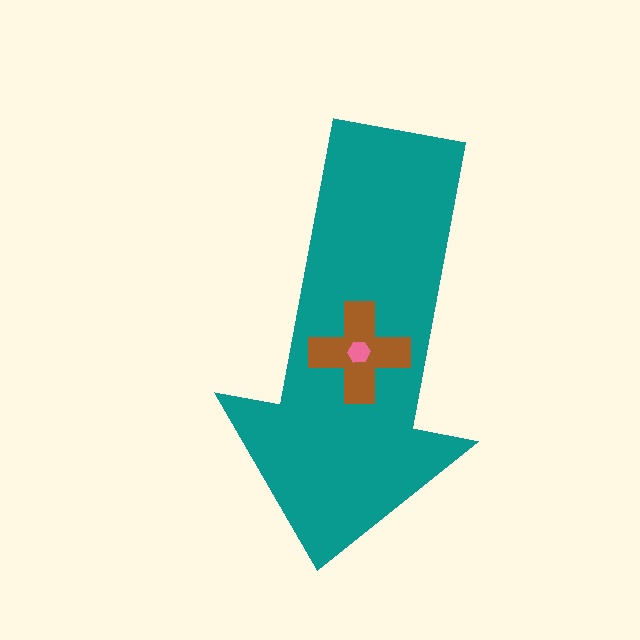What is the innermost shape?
The pink hexagon.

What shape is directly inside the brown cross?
The pink hexagon.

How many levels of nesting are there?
3.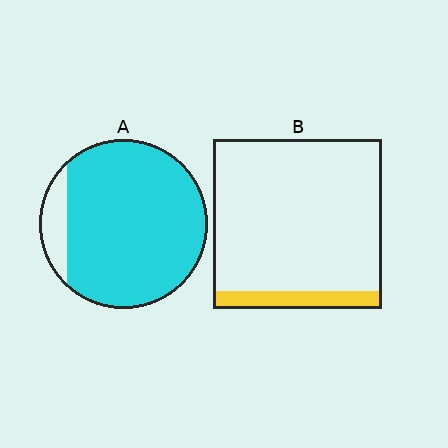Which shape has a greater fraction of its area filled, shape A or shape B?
Shape A.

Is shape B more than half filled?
No.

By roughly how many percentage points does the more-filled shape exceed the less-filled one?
By roughly 80 percentage points (A over B).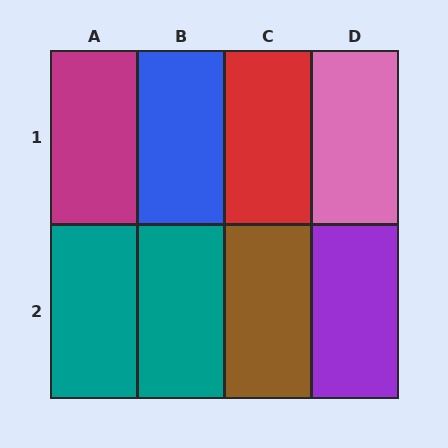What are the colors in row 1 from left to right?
Magenta, blue, red, pink.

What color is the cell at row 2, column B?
Teal.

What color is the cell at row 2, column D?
Purple.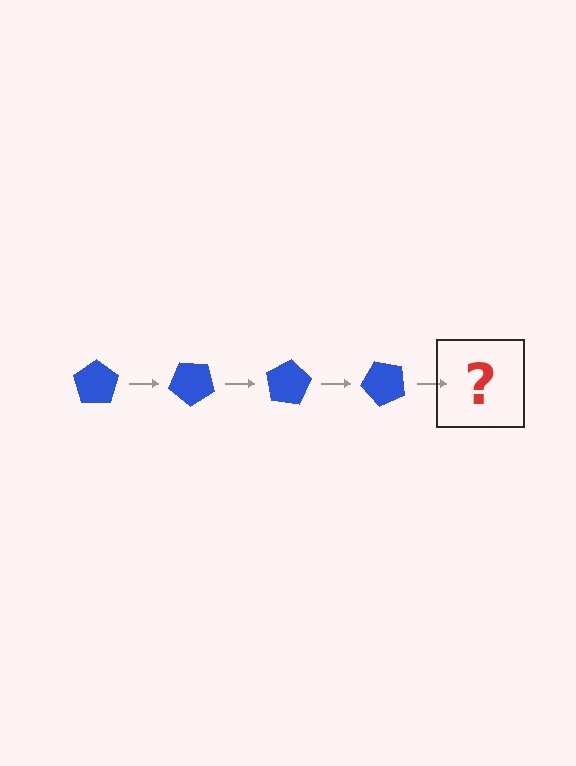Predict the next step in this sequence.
The next step is a blue pentagon rotated 160 degrees.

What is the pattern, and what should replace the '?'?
The pattern is that the pentagon rotates 40 degrees each step. The '?' should be a blue pentagon rotated 160 degrees.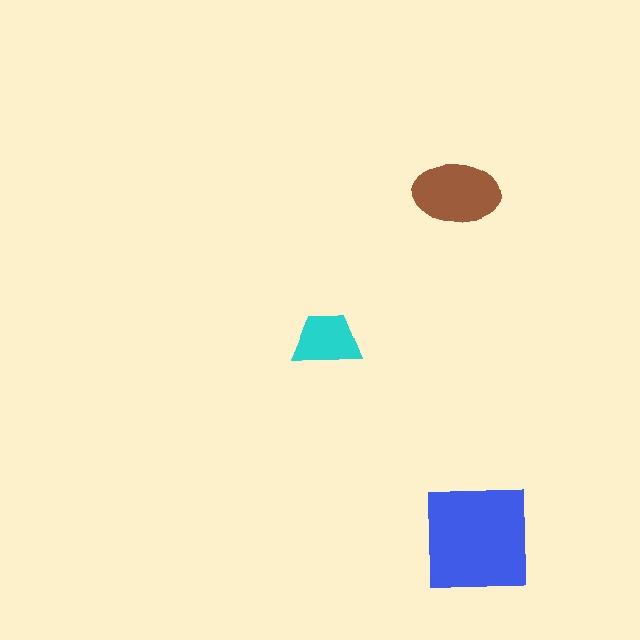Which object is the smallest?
The cyan trapezoid.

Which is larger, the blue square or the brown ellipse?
The blue square.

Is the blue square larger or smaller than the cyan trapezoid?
Larger.